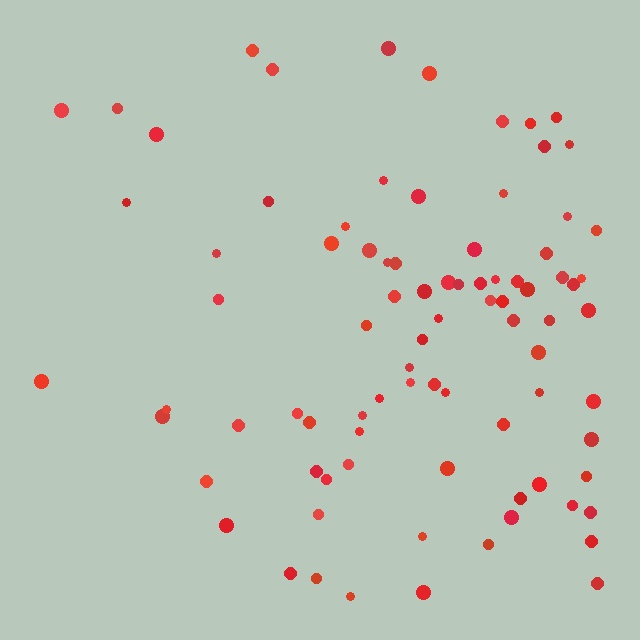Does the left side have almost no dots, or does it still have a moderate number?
Still a moderate number, just noticeably fewer than the right.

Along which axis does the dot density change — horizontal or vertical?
Horizontal.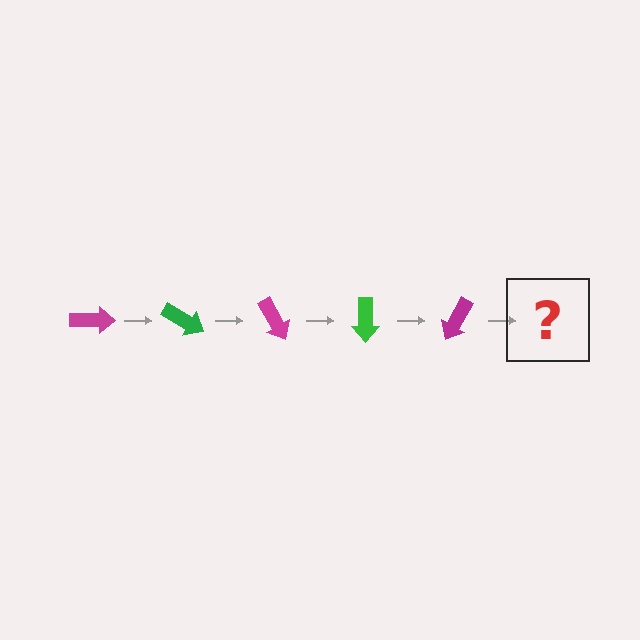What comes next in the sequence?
The next element should be a green arrow, rotated 150 degrees from the start.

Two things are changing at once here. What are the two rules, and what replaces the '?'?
The two rules are that it rotates 30 degrees each step and the color cycles through magenta and green. The '?' should be a green arrow, rotated 150 degrees from the start.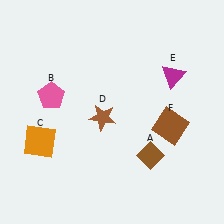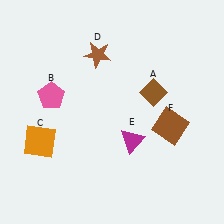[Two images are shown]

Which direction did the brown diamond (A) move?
The brown diamond (A) moved up.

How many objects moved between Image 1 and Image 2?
3 objects moved between the two images.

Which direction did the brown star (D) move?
The brown star (D) moved up.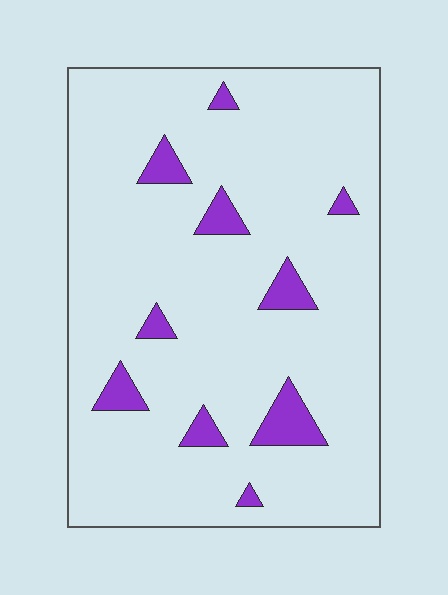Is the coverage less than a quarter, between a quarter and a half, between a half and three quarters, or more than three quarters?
Less than a quarter.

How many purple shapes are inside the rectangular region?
10.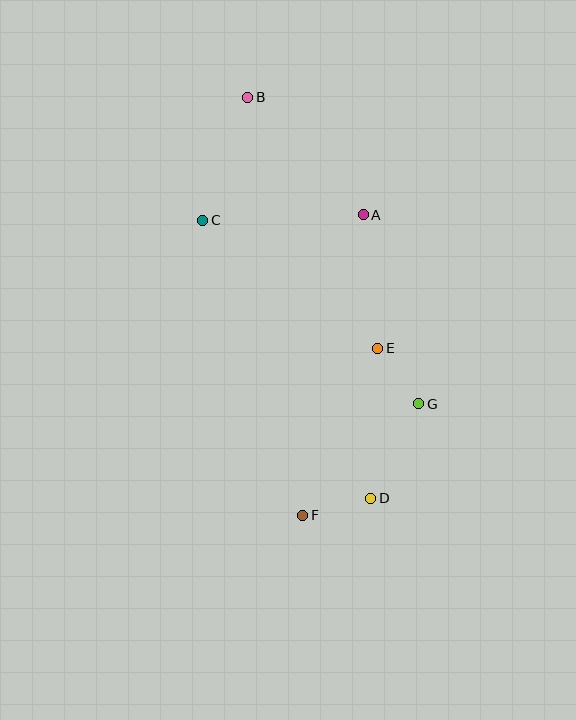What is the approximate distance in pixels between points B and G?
The distance between B and G is approximately 351 pixels.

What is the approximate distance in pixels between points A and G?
The distance between A and G is approximately 197 pixels.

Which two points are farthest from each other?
Points B and F are farthest from each other.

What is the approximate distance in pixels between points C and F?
The distance between C and F is approximately 311 pixels.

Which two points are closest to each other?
Points E and G are closest to each other.